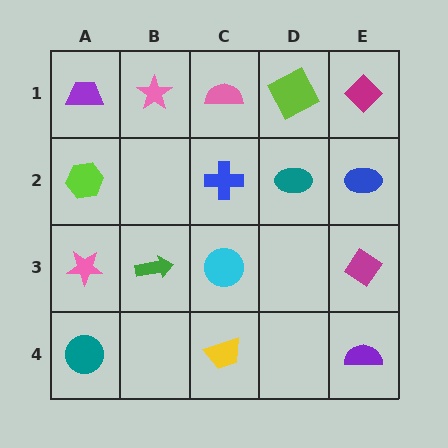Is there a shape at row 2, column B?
No, that cell is empty.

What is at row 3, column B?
A green arrow.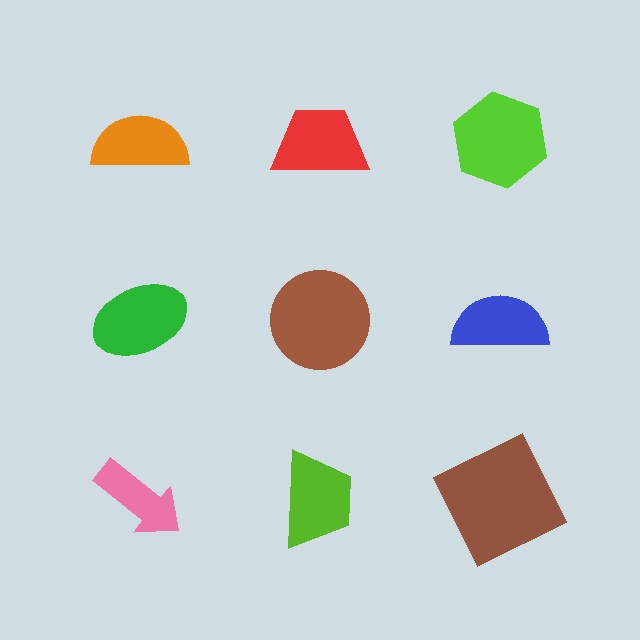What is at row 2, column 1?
A green ellipse.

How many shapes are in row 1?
3 shapes.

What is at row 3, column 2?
A lime trapezoid.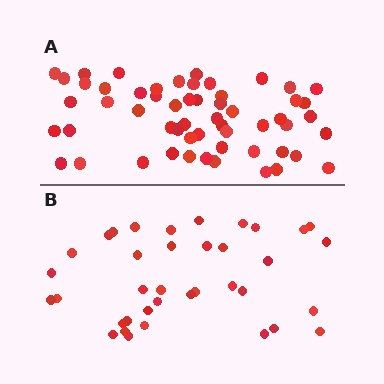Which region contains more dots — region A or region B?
Region A (the top region) has more dots.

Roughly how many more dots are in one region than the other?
Region A has approximately 20 more dots than region B.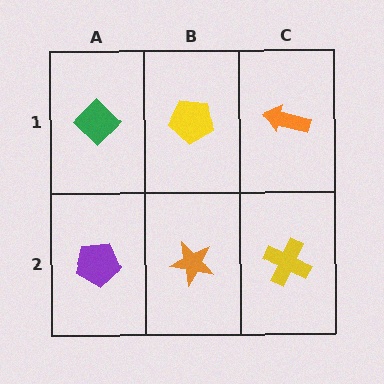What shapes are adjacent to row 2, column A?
A green diamond (row 1, column A), an orange star (row 2, column B).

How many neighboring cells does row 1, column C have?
2.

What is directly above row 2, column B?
A yellow pentagon.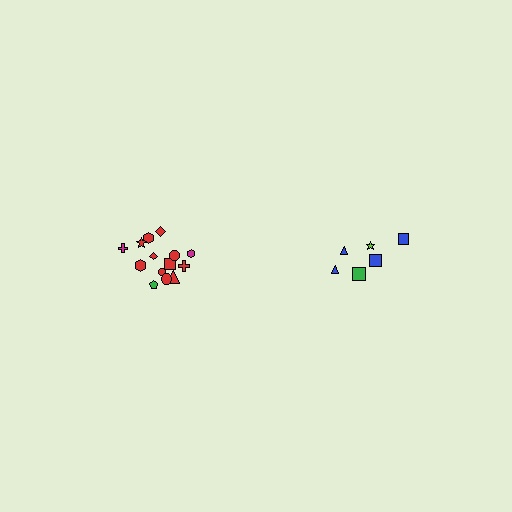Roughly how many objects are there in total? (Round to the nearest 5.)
Roughly 20 objects in total.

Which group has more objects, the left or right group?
The left group.